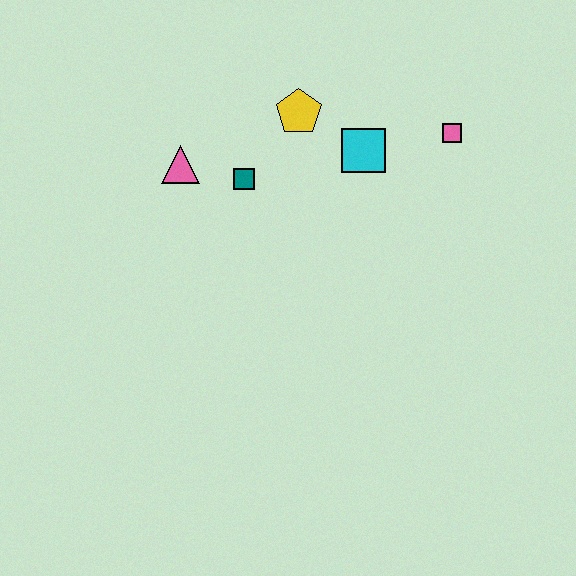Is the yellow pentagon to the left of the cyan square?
Yes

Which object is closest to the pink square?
The cyan square is closest to the pink square.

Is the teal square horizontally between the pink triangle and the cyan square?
Yes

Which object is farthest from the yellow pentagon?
The pink square is farthest from the yellow pentagon.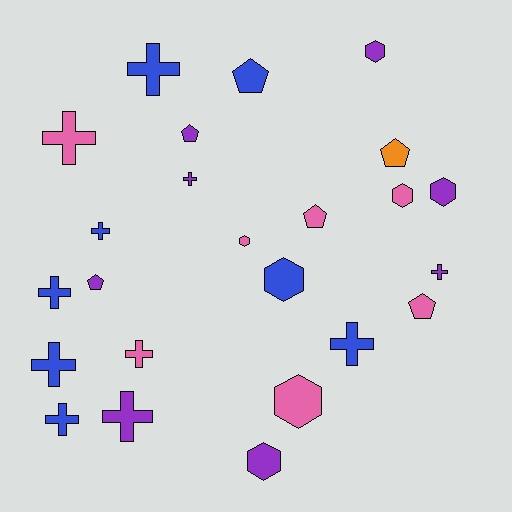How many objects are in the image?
There are 24 objects.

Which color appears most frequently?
Blue, with 8 objects.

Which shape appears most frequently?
Cross, with 11 objects.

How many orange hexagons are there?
There are no orange hexagons.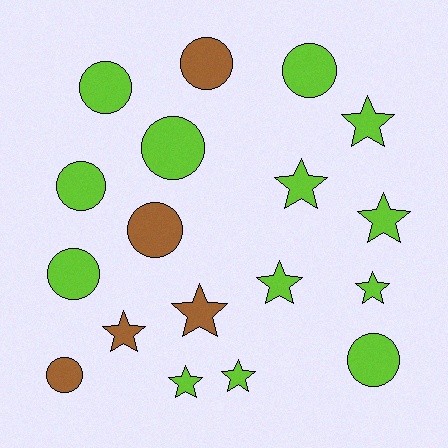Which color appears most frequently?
Lime, with 13 objects.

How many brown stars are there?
There are 2 brown stars.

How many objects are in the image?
There are 18 objects.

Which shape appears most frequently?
Star, with 9 objects.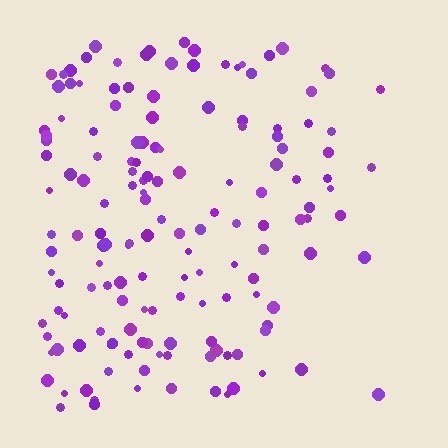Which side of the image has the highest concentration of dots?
The left.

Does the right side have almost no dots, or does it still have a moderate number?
Still a moderate number, just noticeably fewer than the left.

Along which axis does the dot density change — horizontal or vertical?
Horizontal.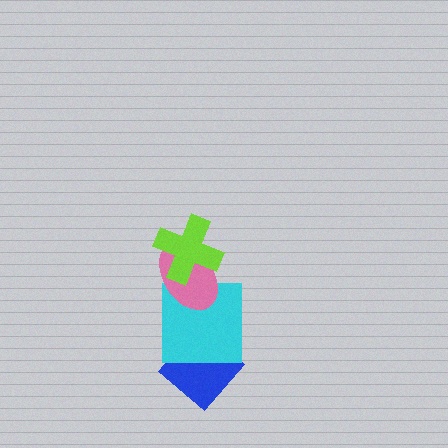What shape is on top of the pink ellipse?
The lime cross is on top of the pink ellipse.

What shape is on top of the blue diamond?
The cyan square is on top of the blue diamond.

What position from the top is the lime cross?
The lime cross is 1st from the top.